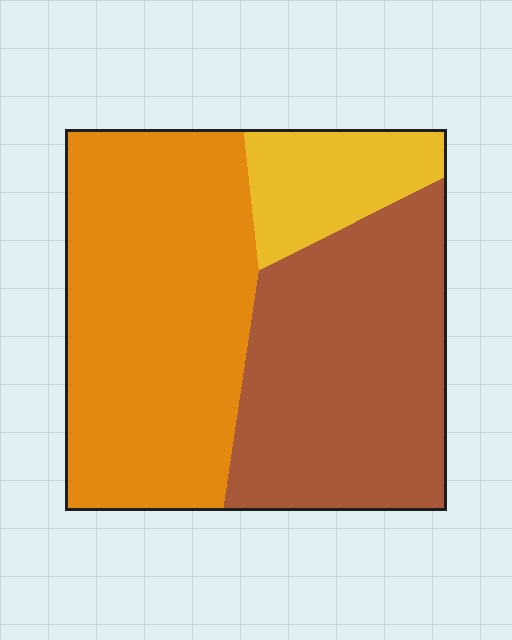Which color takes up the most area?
Orange, at roughly 45%.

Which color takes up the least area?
Yellow, at roughly 15%.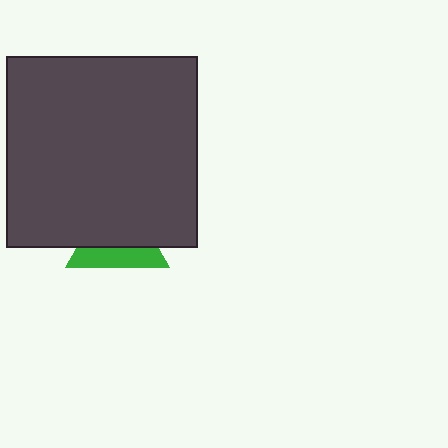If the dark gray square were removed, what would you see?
You would see the complete green triangle.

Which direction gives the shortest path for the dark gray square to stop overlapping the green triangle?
Moving up gives the shortest separation.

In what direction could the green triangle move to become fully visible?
The green triangle could move down. That would shift it out from behind the dark gray square entirely.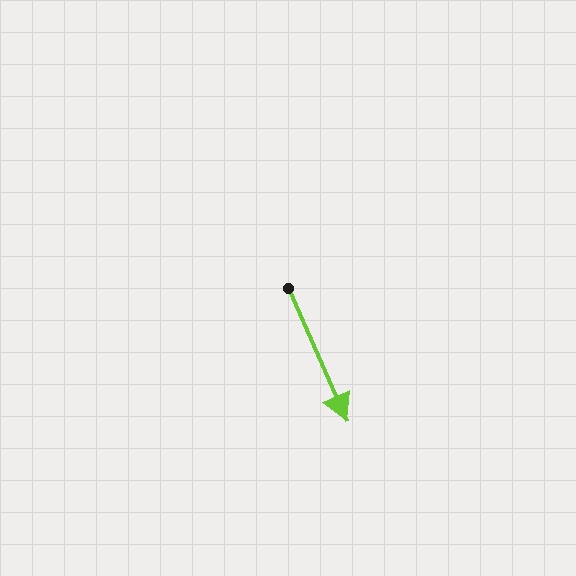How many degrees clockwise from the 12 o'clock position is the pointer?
Approximately 156 degrees.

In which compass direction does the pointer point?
Southeast.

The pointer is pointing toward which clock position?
Roughly 5 o'clock.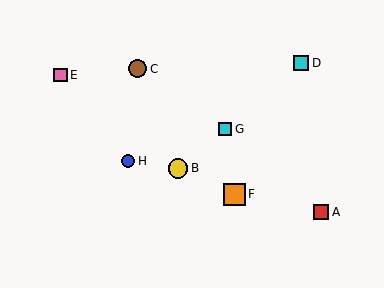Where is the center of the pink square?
The center of the pink square is at (60, 75).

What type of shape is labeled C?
Shape C is a brown circle.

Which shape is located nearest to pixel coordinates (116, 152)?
The blue circle (labeled H) at (128, 161) is nearest to that location.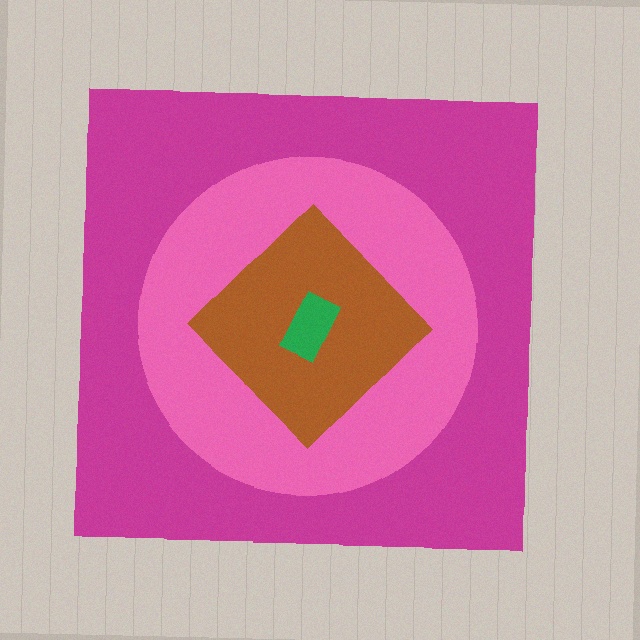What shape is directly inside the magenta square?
The pink circle.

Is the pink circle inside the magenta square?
Yes.